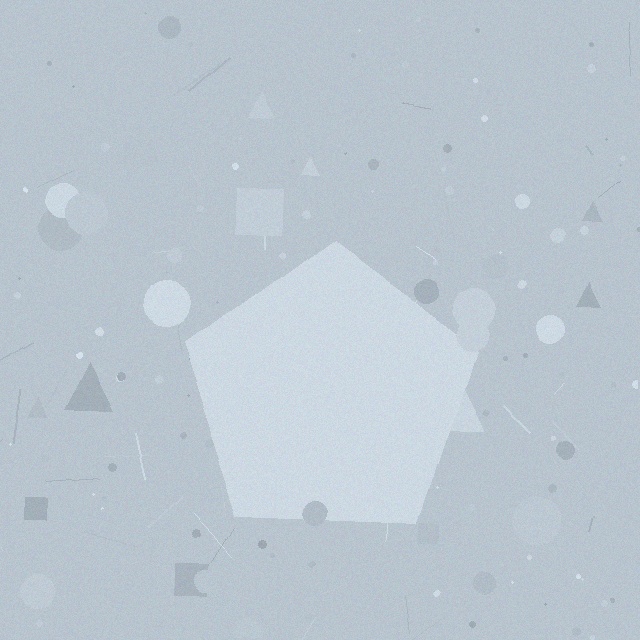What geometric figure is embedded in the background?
A pentagon is embedded in the background.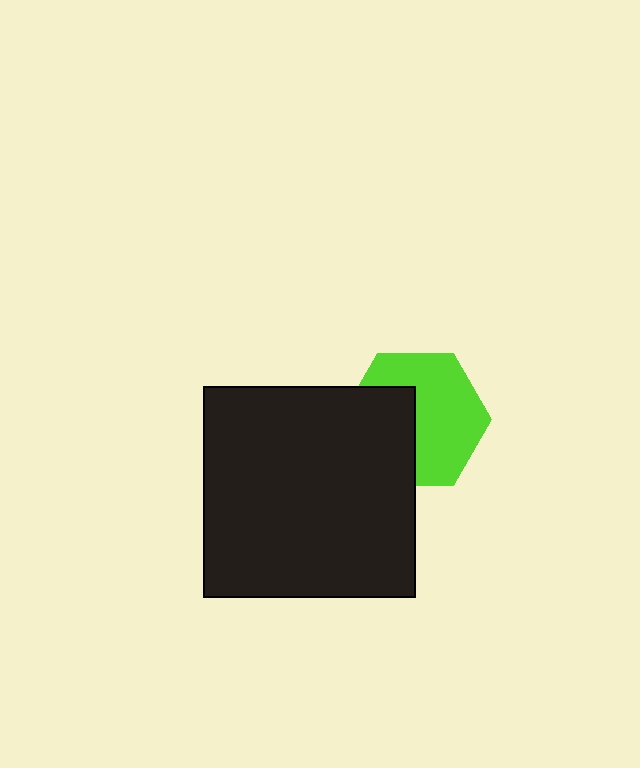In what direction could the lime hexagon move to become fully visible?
The lime hexagon could move right. That would shift it out from behind the black square entirely.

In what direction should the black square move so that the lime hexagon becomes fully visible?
The black square should move left. That is the shortest direction to clear the overlap and leave the lime hexagon fully visible.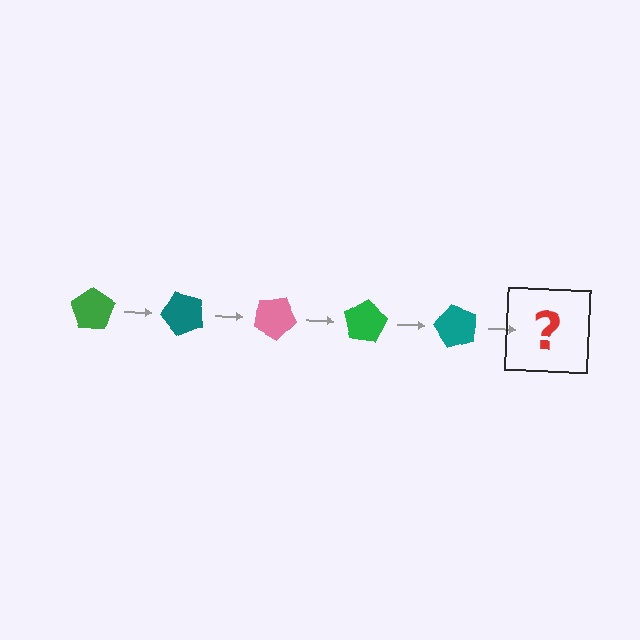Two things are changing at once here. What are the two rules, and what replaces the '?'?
The two rules are that it rotates 50 degrees each step and the color cycles through green, teal, and pink. The '?' should be a pink pentagon, rotated 250 degrees from the start.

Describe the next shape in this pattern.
It should be a pink pentagon, rotated 250 degrees from the start.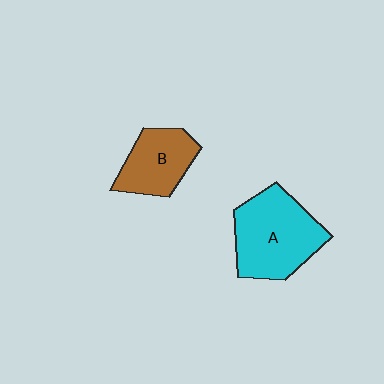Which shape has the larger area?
Shape A (cyan).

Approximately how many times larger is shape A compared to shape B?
Approximately 1.5 times.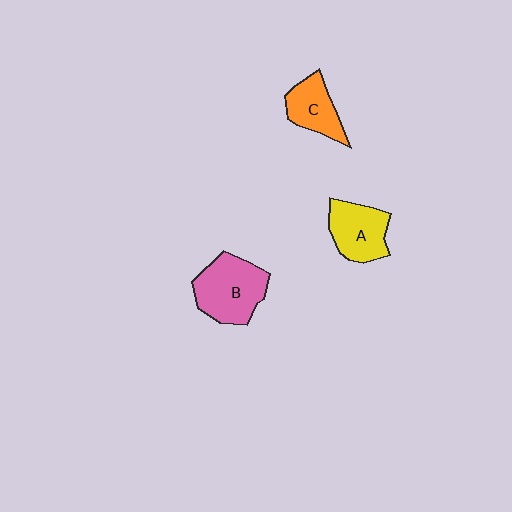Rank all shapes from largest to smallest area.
From largest to smallest: B (pink), A (yellow), C (orange).